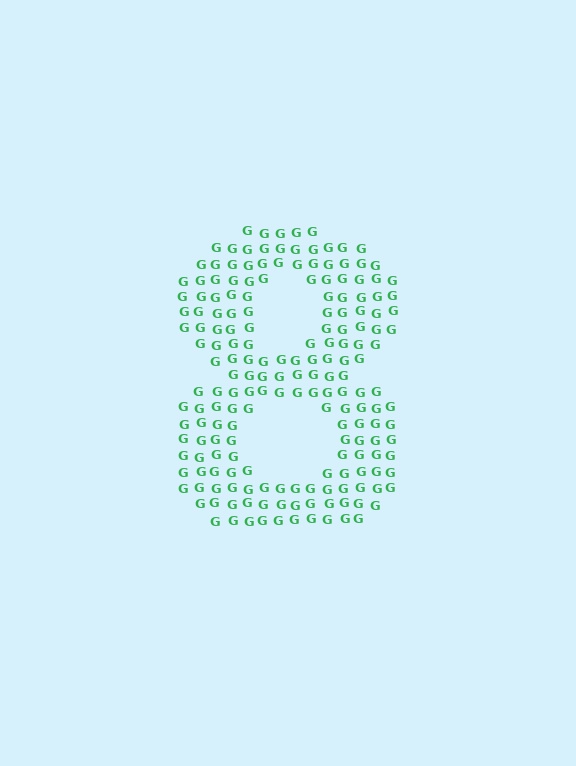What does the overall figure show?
The overall figure shows the digit 8.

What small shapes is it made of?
It is made of small letter G's.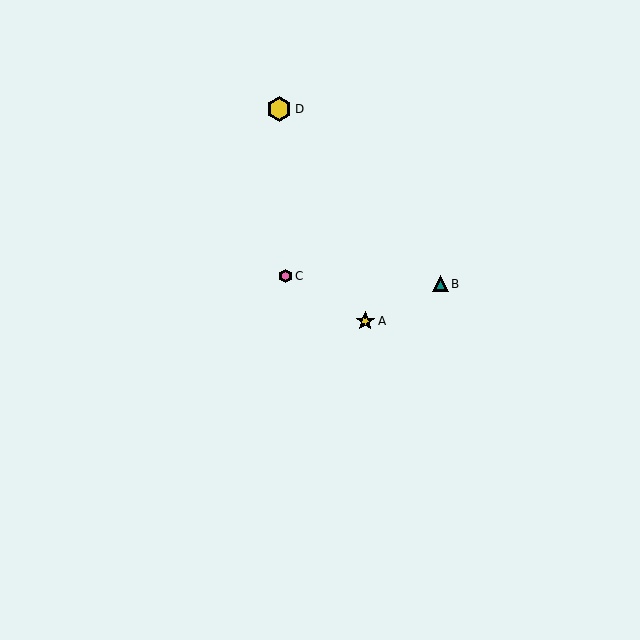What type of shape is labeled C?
Shape C is a pink hexagon.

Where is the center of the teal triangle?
The center of the teal triangle is at (440, 284).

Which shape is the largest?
The yellow hexagon (labeled D) is the largest.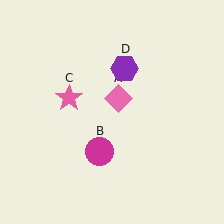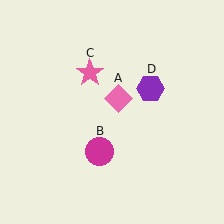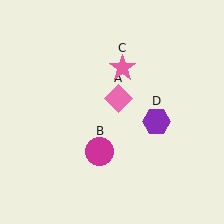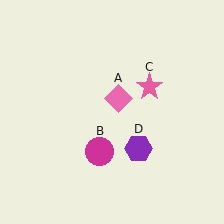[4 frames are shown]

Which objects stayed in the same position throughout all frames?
Pink diamond (object A) and magenta circle (object B) remained stationary.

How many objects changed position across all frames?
2 objects changed position: pink star (object C), purple hexagon (object D).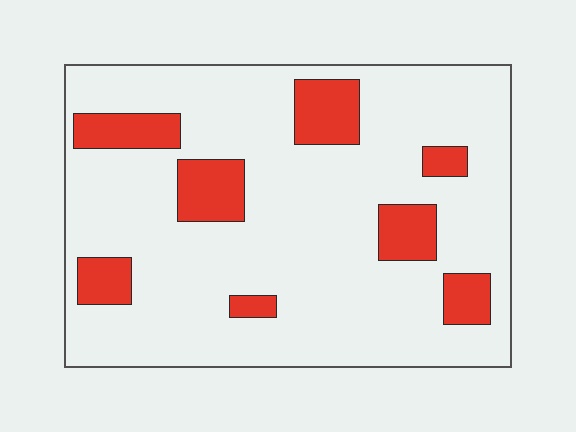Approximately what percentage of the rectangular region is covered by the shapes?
Approximately 15%.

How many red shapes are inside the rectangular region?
8.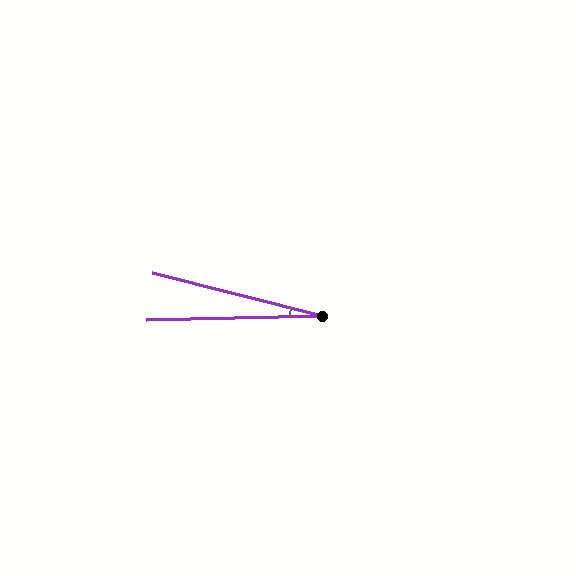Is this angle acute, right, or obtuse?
It is acute.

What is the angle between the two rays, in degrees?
Approximately 15 degrees.